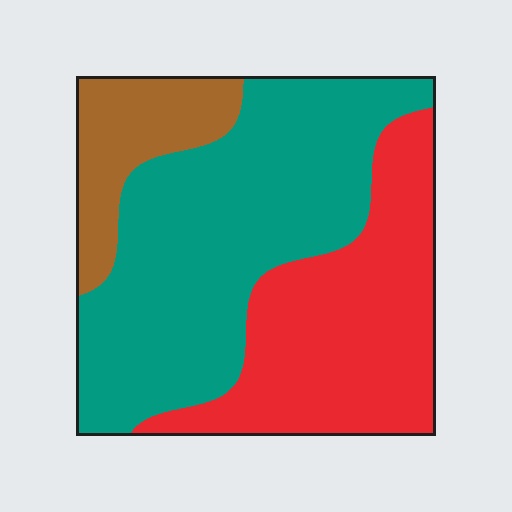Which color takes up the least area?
Brown, at roughly 15%.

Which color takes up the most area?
Teal, at roughly 50%.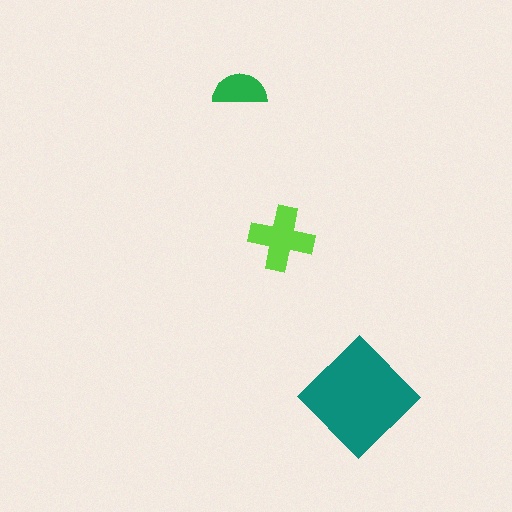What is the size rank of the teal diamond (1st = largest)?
1st.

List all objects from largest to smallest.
The teal diamond, the lime cross, the green semicircle.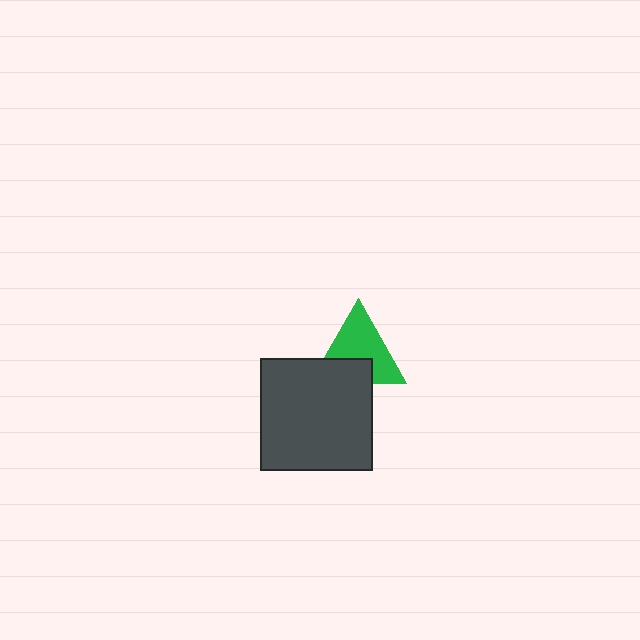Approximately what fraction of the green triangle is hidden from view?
Roughly 35% of the green triangle is hidden behind the dark gray square.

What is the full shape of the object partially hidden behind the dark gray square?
The partially hidden object is a green triangle.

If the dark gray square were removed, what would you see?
You would see the complete green triangle.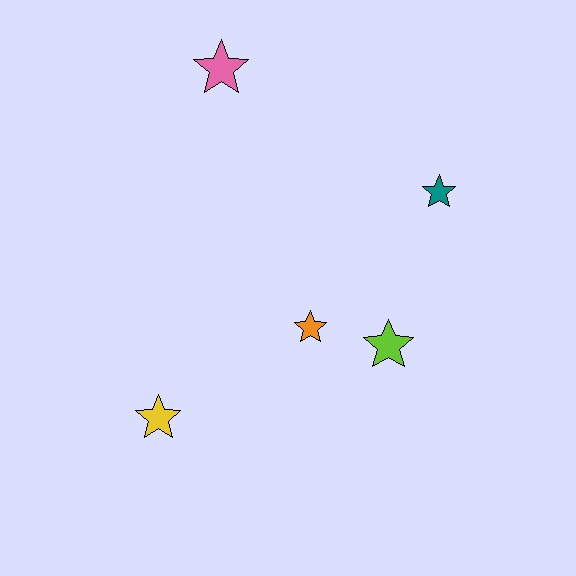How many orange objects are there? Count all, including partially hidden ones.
There is 1 orange object.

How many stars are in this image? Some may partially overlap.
There are 5 stars.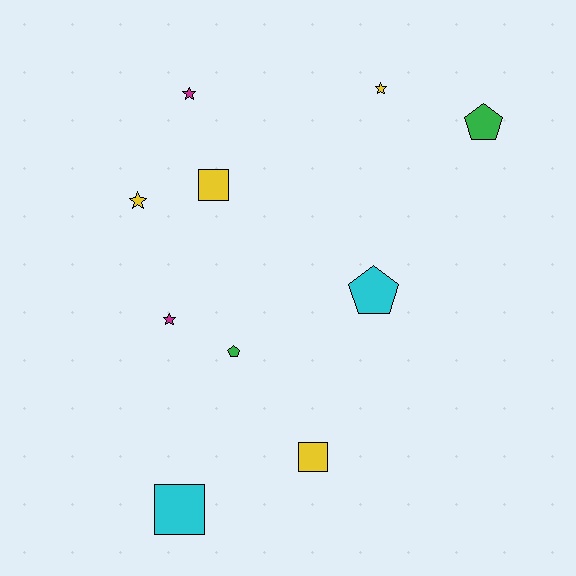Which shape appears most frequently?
Star, with 4 objects.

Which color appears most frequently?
Yellow, with 4 objects.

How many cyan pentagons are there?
There is 1 cyan pentagon.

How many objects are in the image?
There are 10 objects.